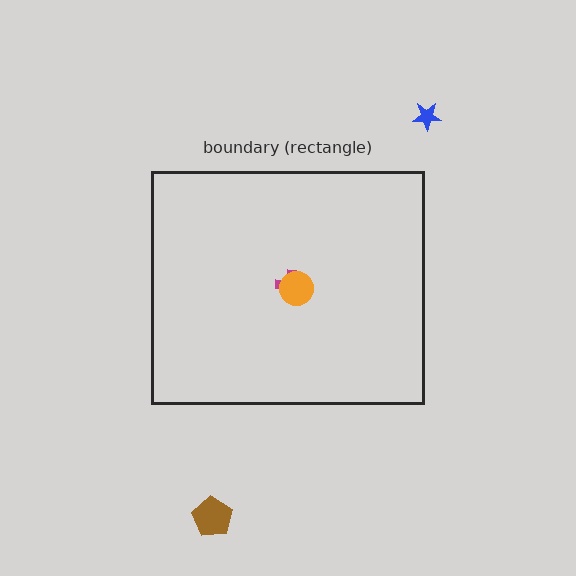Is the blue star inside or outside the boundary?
Outside.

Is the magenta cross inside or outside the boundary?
Inside.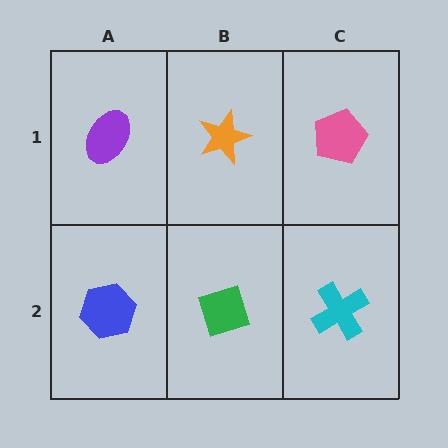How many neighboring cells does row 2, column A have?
2.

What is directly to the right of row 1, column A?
An orange star.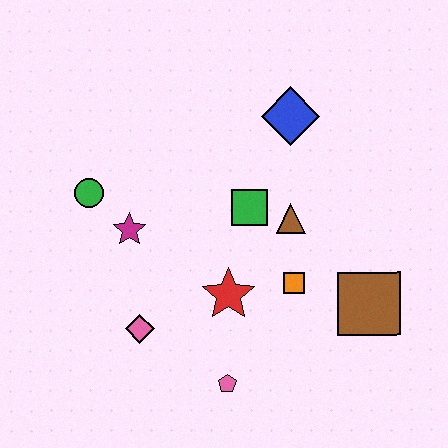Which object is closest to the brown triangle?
The green square is closest to the brown triangle.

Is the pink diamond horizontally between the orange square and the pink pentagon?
No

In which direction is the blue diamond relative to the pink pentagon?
The blue diamond is above the pink pentagon.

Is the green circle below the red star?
No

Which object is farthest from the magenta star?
The brown square is farthest from the magenta star.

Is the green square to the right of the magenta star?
Yes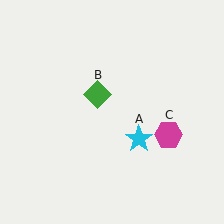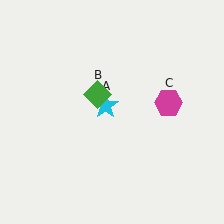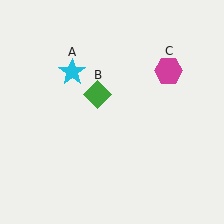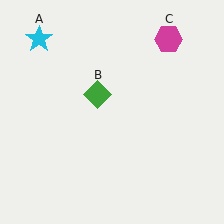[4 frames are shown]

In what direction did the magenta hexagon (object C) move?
The magenta hexagon (object C) moved up.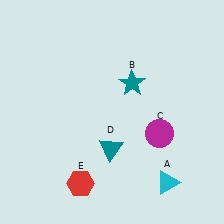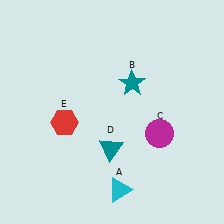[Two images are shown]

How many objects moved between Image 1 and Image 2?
2 objects moved between the two images.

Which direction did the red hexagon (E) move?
The red hexagon (E) moved up.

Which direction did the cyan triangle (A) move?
The cyan triangle (A) moved left.